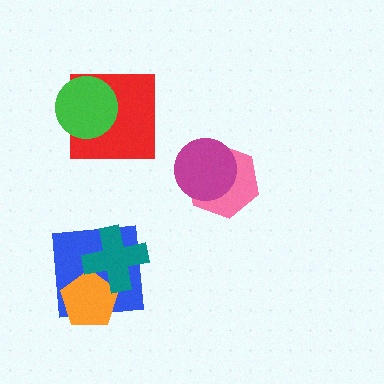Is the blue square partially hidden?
Yes, it is partially covered by another shape.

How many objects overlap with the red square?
1 object overlaps with the red square.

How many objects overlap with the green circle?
1 object overlaps with the green circle.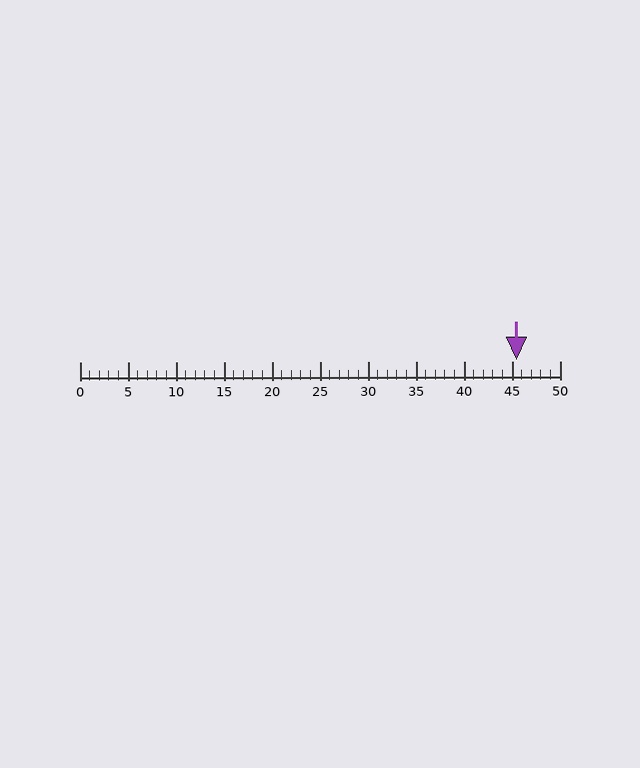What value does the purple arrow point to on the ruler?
The purple arrow points to approximately 46.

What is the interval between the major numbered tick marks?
The major tick marks are spaced 5 units apart.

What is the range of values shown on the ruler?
The ruler shows values from 0 to 50.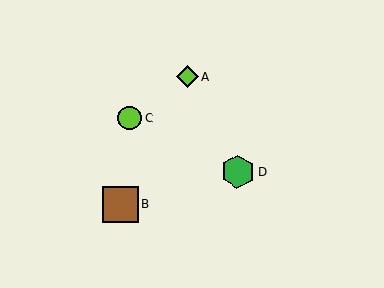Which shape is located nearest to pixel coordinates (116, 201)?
The brown square (labeled B) at (121, 205) is nearest to that location.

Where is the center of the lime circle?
The center of the lime circle is at (130, 118).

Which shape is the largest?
The brown square (labeled B) is the largest.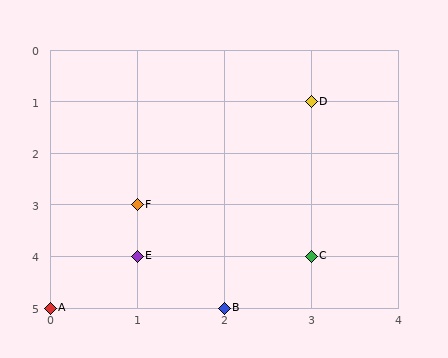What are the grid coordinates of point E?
Point E is at grid coordinates (1, 4).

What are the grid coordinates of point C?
Point C is at grid coordinates (3, 4).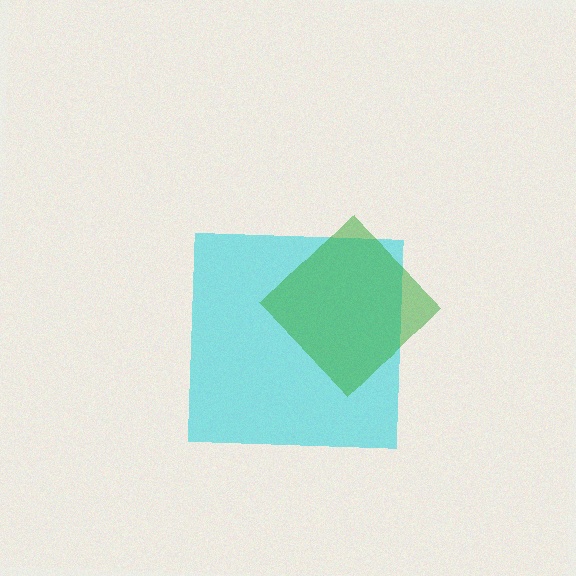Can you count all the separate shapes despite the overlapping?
Yes, there are 2 separate shapes.